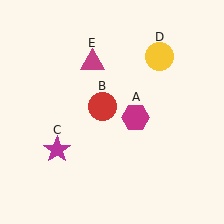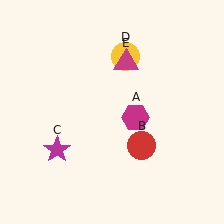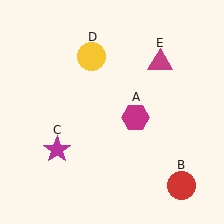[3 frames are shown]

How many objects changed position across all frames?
3 objects changed position: red circle (object B), yellow circle (object D), magenta triangle (object E).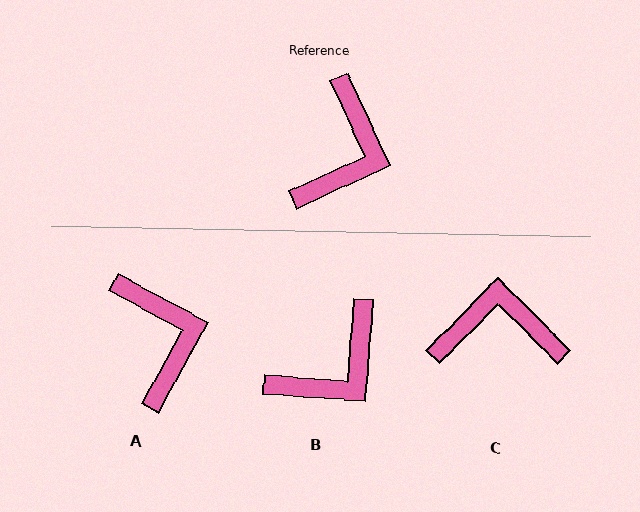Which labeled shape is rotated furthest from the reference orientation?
C, about 111 degrees away.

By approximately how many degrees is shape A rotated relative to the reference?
Approximately 37 degrees counter-clockwise.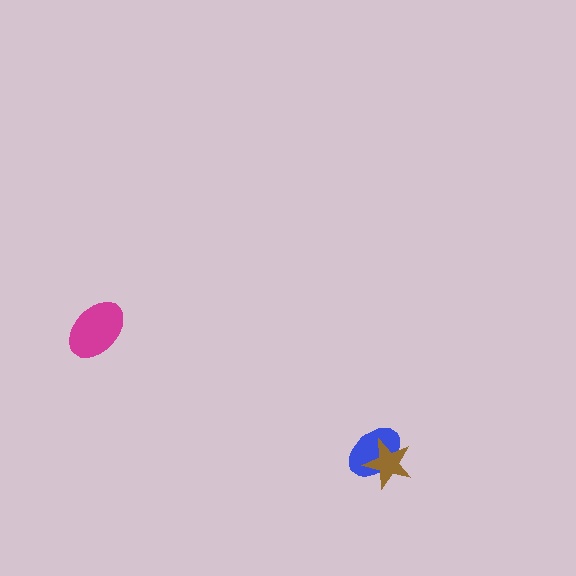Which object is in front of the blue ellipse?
The brown star is in front of the blue ellipse.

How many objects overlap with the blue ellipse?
1 object overlaps with the blue ellipse.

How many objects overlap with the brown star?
1 object overlaps with the brown star.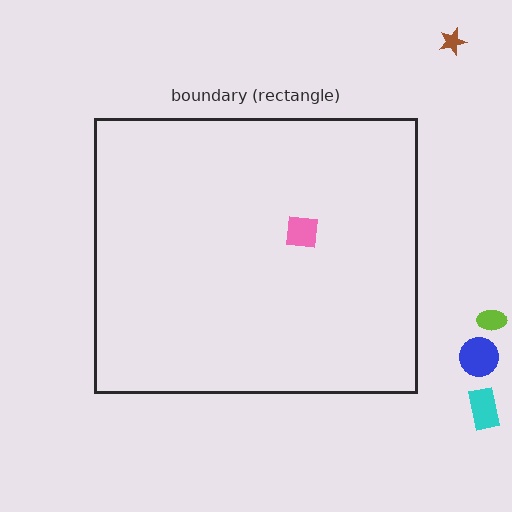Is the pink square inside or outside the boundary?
Inside.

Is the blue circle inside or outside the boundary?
Outside.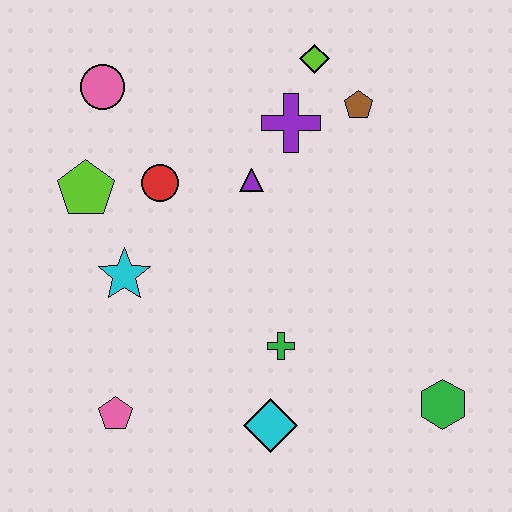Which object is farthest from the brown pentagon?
The pink pentagon is farthest from the brown pentagon.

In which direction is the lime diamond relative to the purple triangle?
The lime diamond is above the purple triangle.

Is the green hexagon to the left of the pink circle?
No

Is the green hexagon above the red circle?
No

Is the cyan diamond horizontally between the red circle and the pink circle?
No